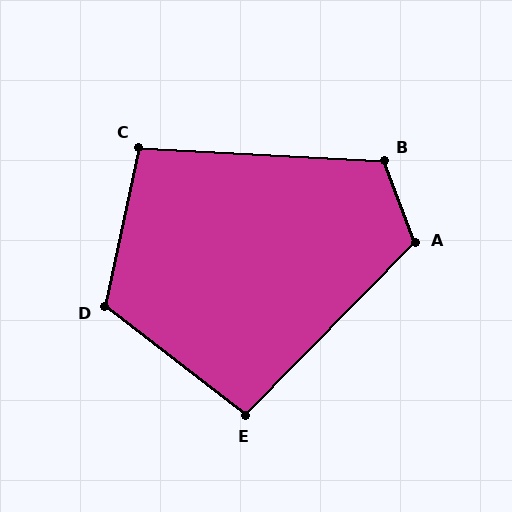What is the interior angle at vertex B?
Approximately 114 degrees (obtuse).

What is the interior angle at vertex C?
Approximately 99 degrees (obtuse).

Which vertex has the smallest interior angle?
E, at approximately 97 degrees.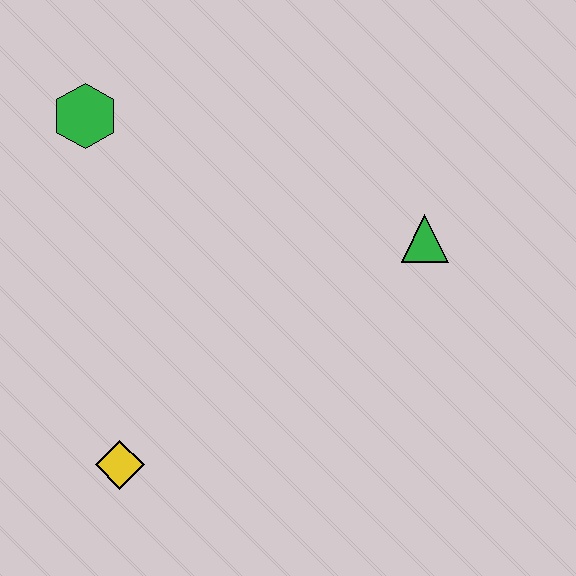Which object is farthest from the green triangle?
The yellow diamond is farthest from the green triangle.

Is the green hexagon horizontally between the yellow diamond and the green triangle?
No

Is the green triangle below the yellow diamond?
No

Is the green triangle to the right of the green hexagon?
Yes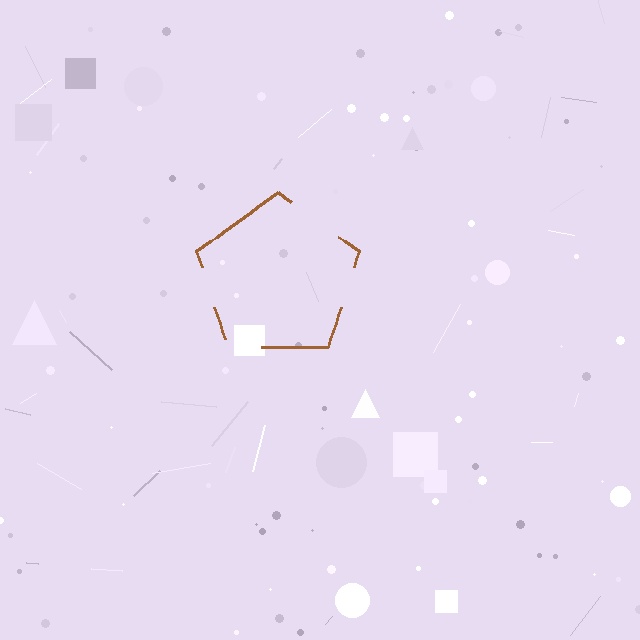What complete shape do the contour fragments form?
The contour fragments form a pentagon.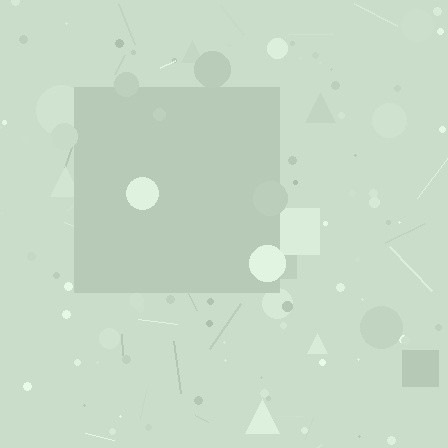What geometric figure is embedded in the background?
A square is embedded in the background.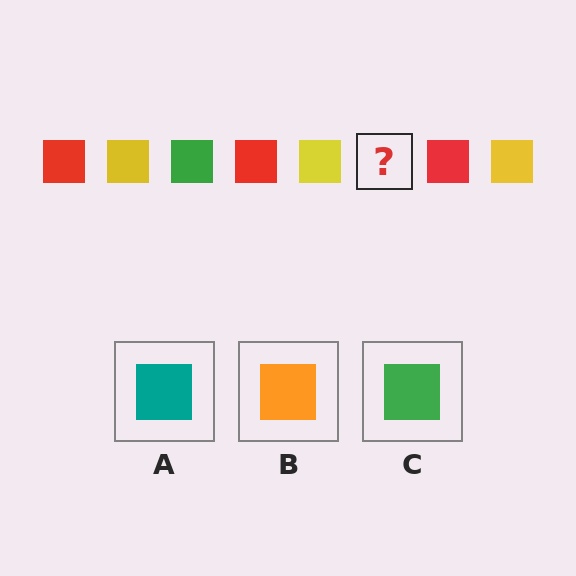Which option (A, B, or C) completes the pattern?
C.